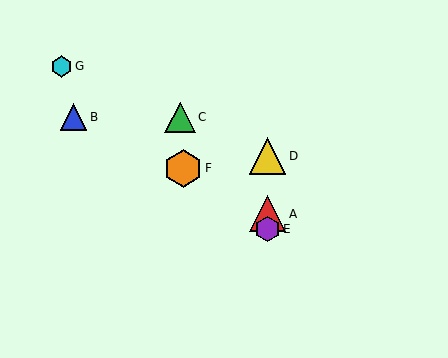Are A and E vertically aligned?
Yes, both are at x≈267.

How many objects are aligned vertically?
3 objects (A, D, E) are aligned vertically.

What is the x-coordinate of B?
Object B is at x≈73.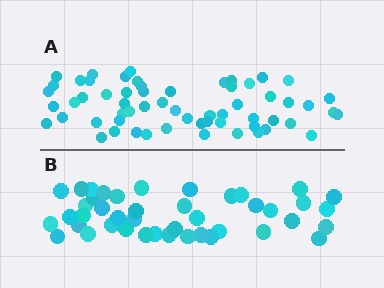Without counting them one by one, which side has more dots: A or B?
Region A (the top region) has more dots.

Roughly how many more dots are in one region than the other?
Region A has approximately 15 more dots than region B.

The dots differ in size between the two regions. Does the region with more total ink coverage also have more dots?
No. Region B has more total ink coverage because its dots are larger, but region A actually contains more individual dots. Total area can be misleading — the number of items is what matters here.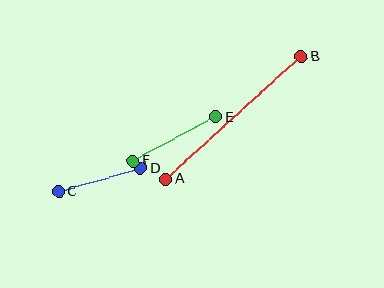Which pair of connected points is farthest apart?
Points A and B are farthest apart.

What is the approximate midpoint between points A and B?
The midpoint is at approximately (234, 118) pixels.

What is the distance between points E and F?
The distance is approximately 94 pixels.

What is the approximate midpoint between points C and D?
The midpoint is at approximately (100, 180) pixels.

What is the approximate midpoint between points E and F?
The midpoint is at approximately (175, 139) pixels.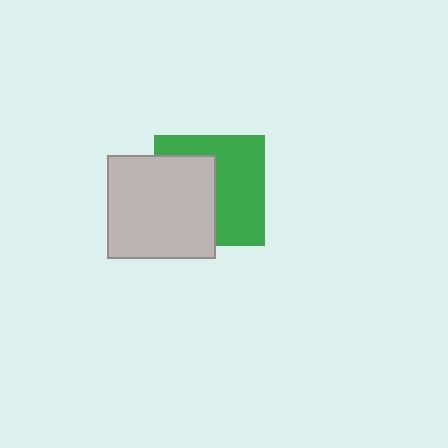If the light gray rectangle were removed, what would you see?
You would see the complete green square.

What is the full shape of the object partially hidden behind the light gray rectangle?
The partially hidden object is a green square.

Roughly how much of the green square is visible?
About half of it is visible (roughly 55%).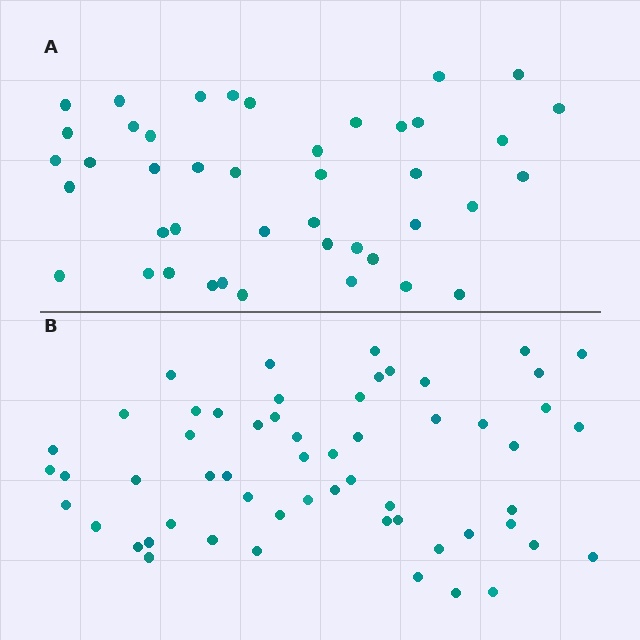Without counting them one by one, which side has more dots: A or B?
Region B (the bottom region) has more dots.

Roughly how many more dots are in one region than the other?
Region B has approximately 15 more dots than region A.